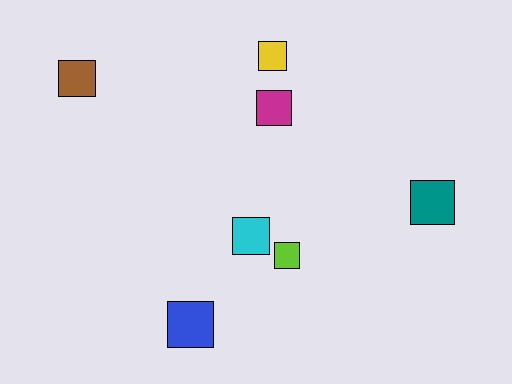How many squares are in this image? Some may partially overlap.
There are 7 squares.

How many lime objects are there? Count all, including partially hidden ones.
There is 1 lime object.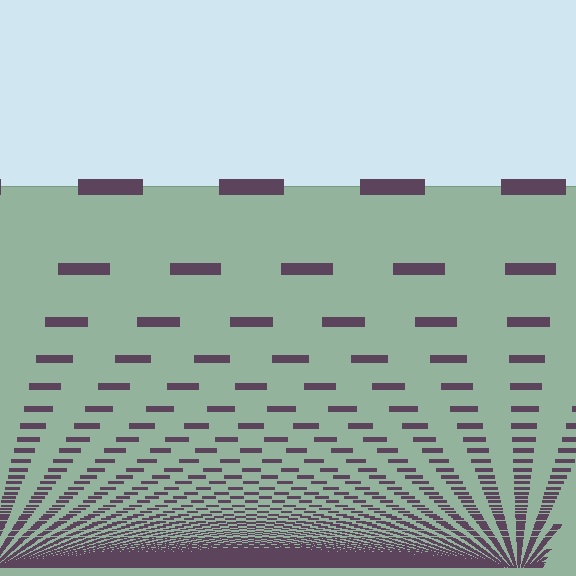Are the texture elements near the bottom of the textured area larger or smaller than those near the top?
Smaller. The gradient is inverted — elements near the bottom are smaller and denser.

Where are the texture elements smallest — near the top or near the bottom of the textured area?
Near the bottom.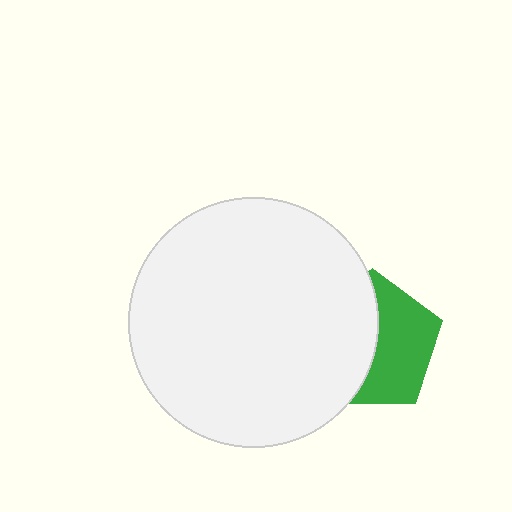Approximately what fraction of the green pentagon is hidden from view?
Roughly 50% of the green pentagon is hidden behind the white circle.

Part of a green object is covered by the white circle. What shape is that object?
It is a pentagon.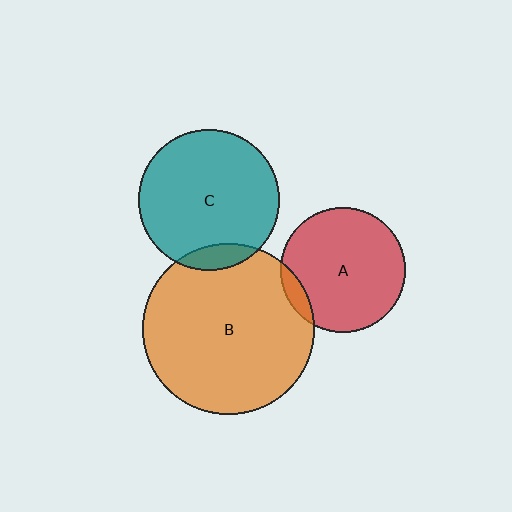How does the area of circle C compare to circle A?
Approximately 1.3 times.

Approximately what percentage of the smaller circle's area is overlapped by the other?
Approximately 10%.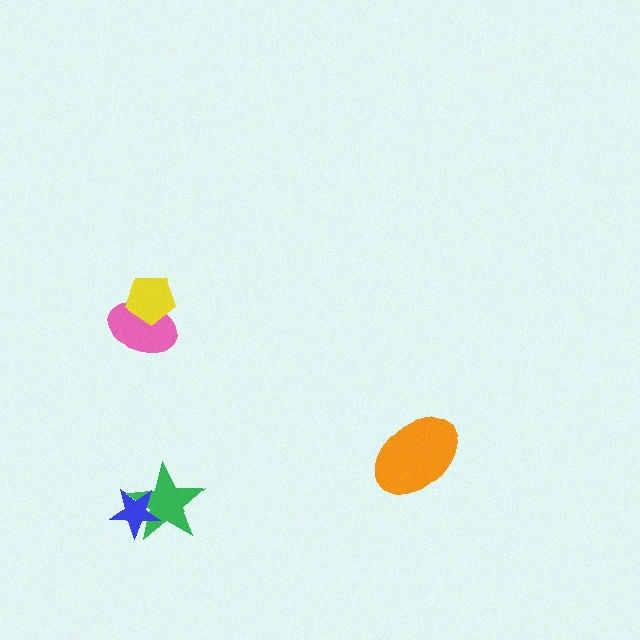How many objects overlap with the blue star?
1 object overlaps with the blue star.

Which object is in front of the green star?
The blue star is in front of the green star.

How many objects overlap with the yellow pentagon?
1 object overlaps with the yellow pentagon.